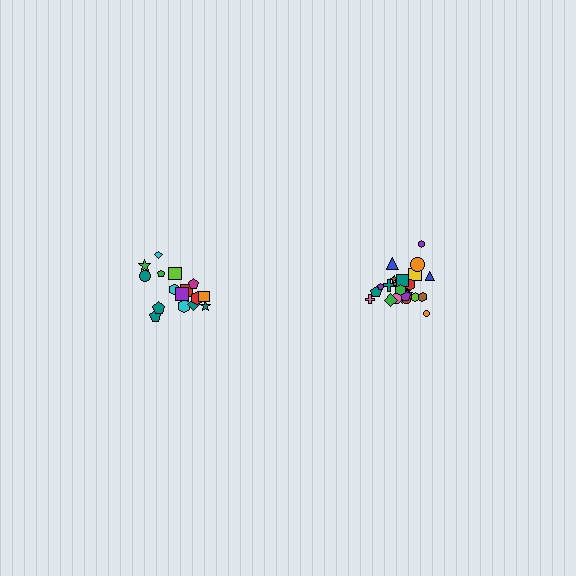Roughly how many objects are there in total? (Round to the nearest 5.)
Roughly 45 objects in total.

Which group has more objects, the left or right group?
The right group.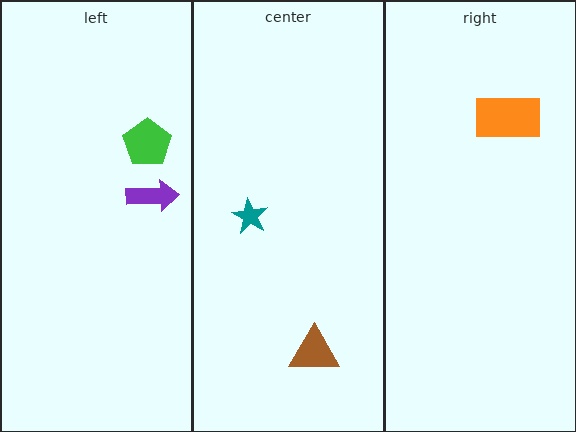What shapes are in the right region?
The orange rectangle.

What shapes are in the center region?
The brown triangle, the teal star.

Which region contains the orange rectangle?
The right region.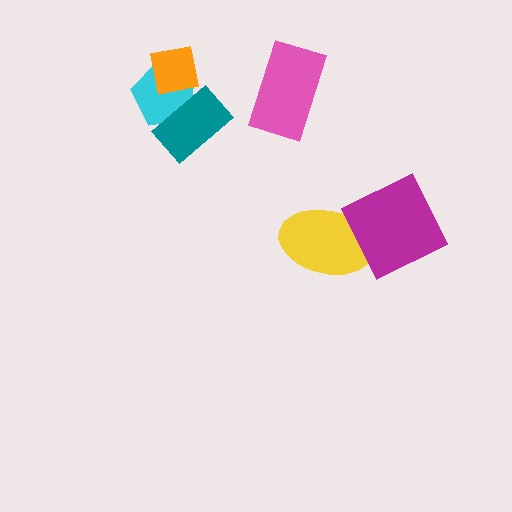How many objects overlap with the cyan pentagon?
2 objects overlap with the cyan pentagon.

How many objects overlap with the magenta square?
1 object overlaps with the magenta square.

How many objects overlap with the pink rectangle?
0 objects overlap with the pink rectangle.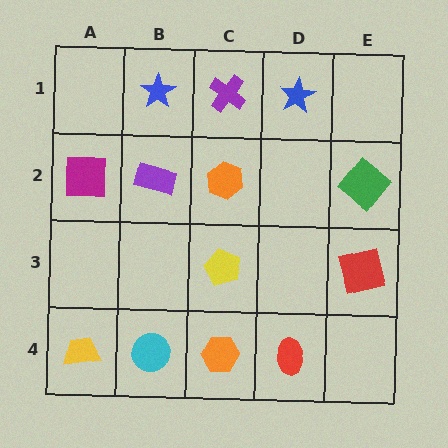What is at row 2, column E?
A green diamond.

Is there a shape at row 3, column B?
No, that cell is empty.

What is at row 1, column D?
A blue star.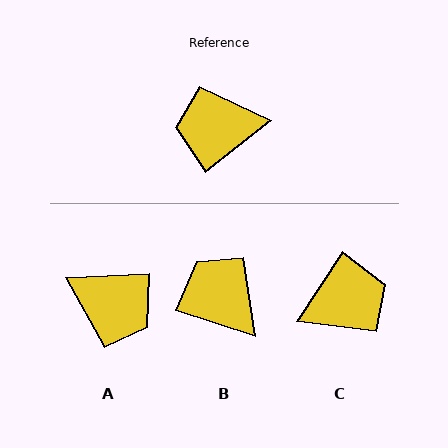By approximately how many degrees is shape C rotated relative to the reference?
Approximately 162 degrees clockwise.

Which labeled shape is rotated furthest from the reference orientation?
C, about 162 degrees away.